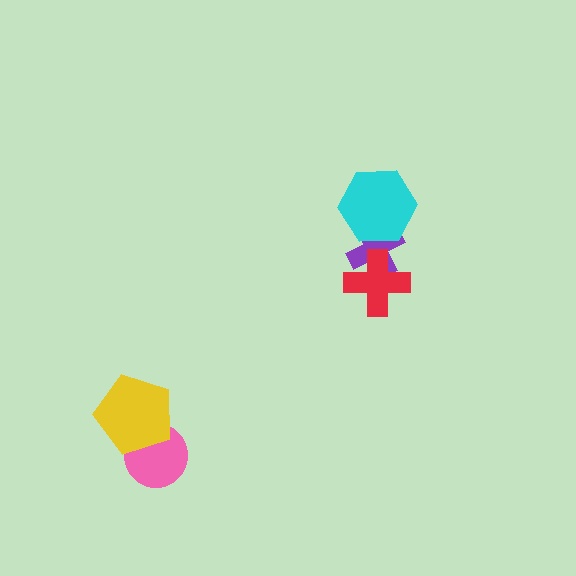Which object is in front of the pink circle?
The yellow pentagon is in front of the pink circle.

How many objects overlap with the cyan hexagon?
1 object overlaps with the cyan hexagon.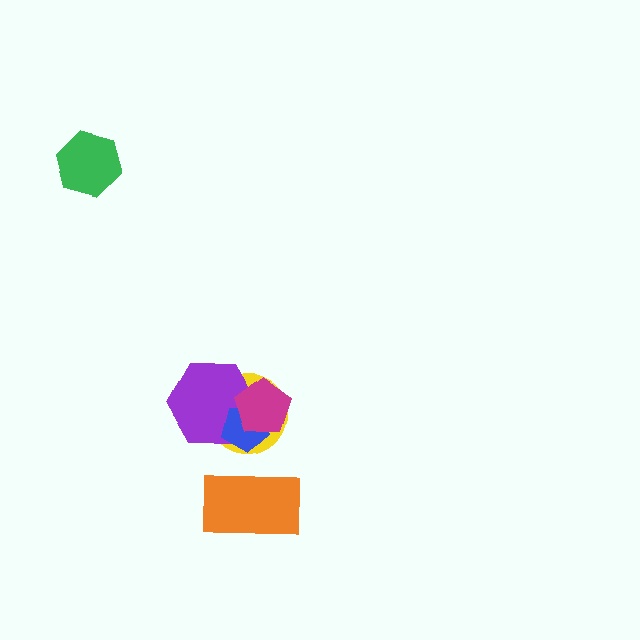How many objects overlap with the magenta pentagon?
3 objects overlap with the magenta pentagon.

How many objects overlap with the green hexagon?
0 objects overlap with the green hexagon.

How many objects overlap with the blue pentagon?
3 objects overlap with the blue pentagon.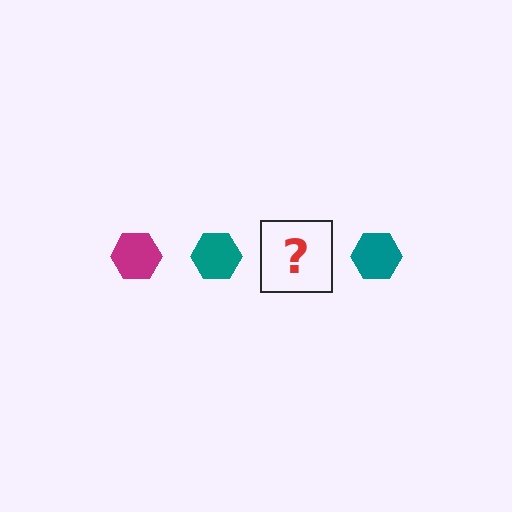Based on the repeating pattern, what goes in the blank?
The blank should be a magenta hexagon.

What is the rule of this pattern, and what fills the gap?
The rule is that the pattern cycles through magenta, teal hexagons. The gap should be filled with a magenta hexagon.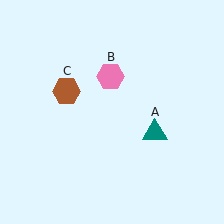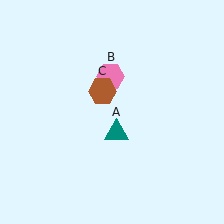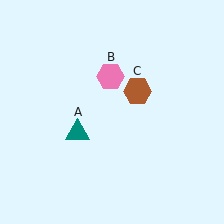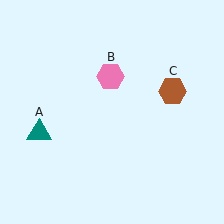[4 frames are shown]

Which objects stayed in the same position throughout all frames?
Pink hexagon (object B) remained stationary.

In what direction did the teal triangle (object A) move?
The teal triangle (object A) moved left.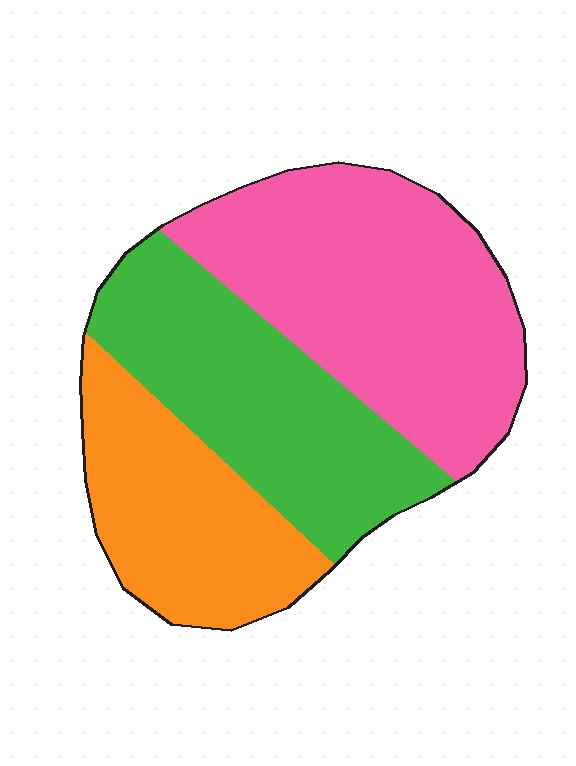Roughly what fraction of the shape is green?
Green covers about 35% of the shape.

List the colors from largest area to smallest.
From largest to smallest: pink, green, orange.